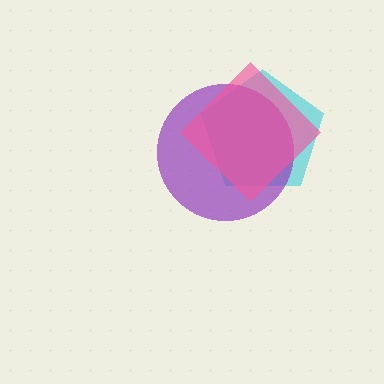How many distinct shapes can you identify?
There are 3 distinct shapes: a cyan pentagon, a purple circle, a pink diamond.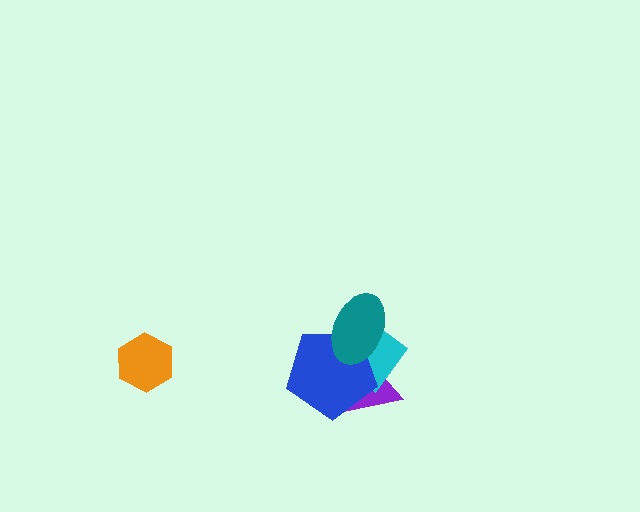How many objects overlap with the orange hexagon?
0 objects overlap with the orange hexagon.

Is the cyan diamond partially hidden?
Yes, it is partially covered by another shape.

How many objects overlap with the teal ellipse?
3 objects overlap with the teal ellipse.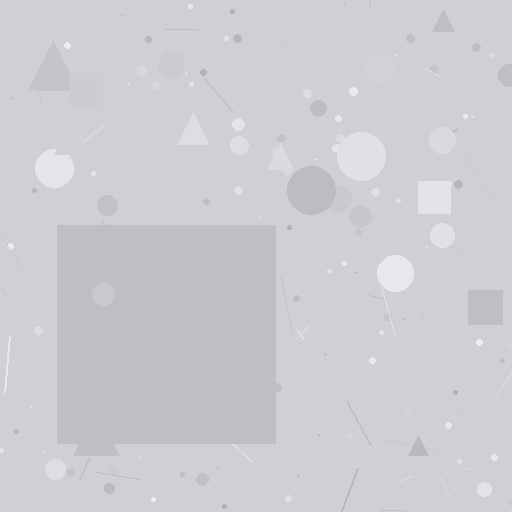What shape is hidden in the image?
A square is hidden in the image.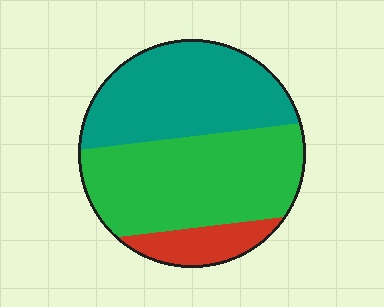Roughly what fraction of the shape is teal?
Teal covers about 40% of the shape.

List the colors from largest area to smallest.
From largest to smallest: green, teal, red.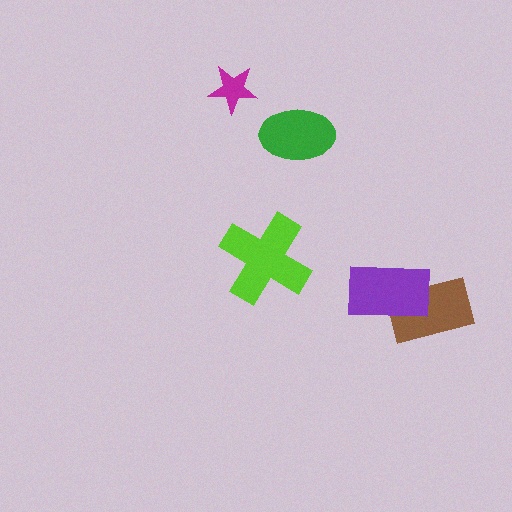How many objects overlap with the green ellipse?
0 objects overlap with the green ellipse.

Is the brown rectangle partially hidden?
Yes, it is partially covered by another shape.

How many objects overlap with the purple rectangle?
1 object overlaps with the purple rectangle.